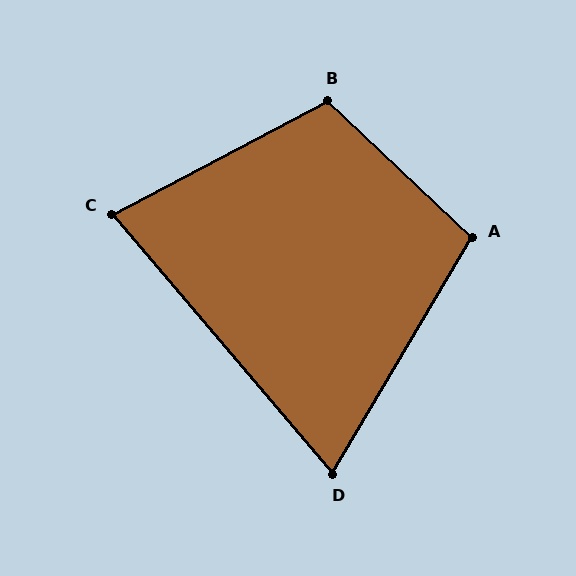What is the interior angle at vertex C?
Approximately 77 degrees (acute).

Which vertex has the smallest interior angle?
D, at approximately 71 degrees.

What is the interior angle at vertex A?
Approximately 103 degrees (obtuse).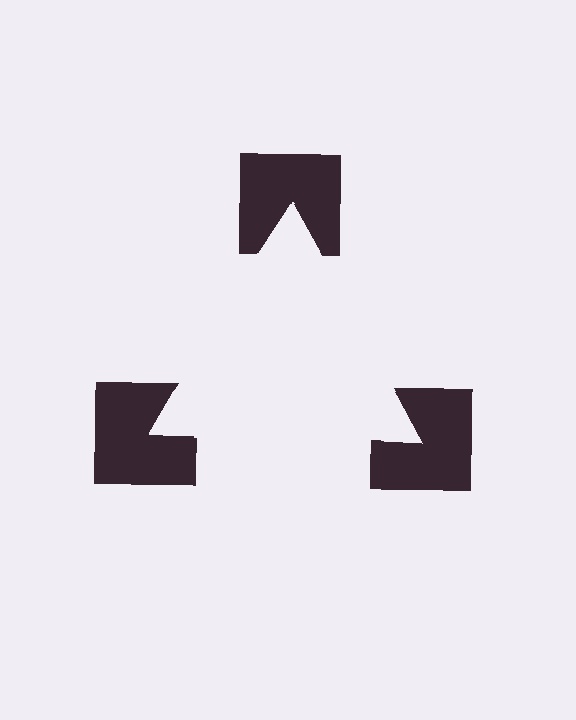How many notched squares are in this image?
There are 3 — one at each vertex of the illusory triangle.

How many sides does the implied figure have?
3 sides.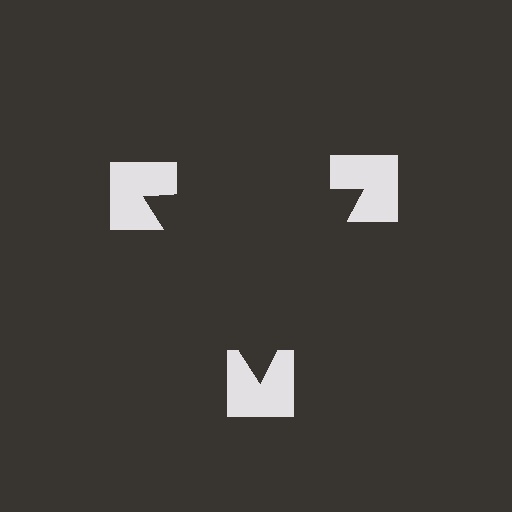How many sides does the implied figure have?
3 sides.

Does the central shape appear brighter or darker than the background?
It typically appears slightly darker than the background, even though no actual brightness change is drawn.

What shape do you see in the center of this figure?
An illusory triangle — its edges are inferred from the aligned wedge cuts in the notched squares, not physically drawn.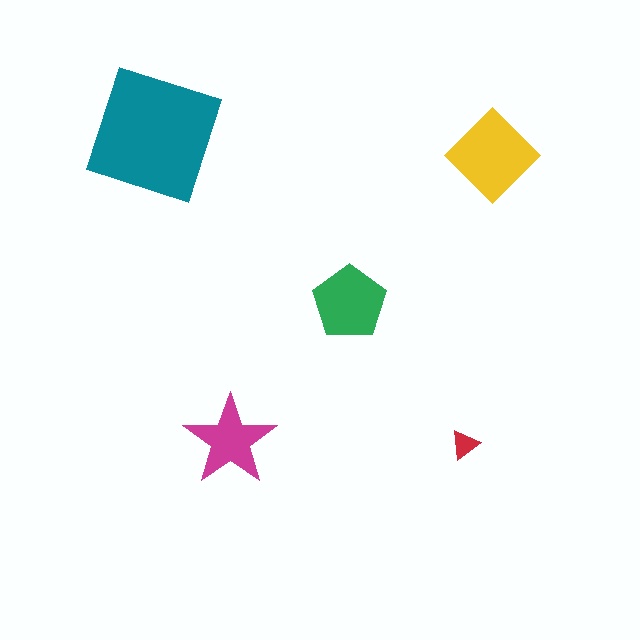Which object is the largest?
The teal square.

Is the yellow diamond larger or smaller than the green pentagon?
Larger.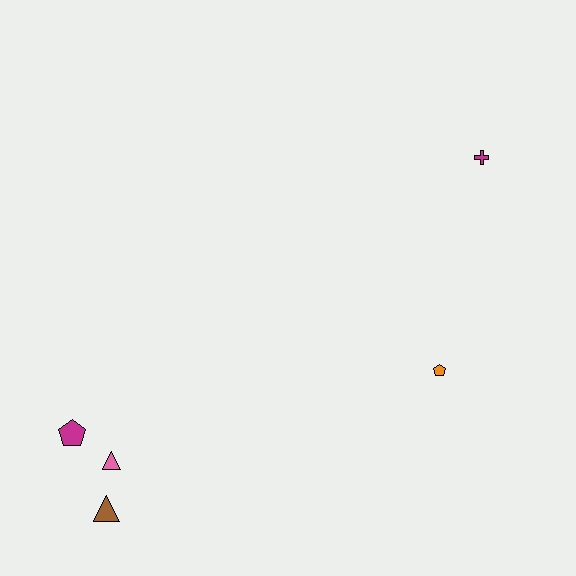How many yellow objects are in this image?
There are no yellow objects.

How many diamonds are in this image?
There are no diamonds.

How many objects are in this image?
There are 5 objects.